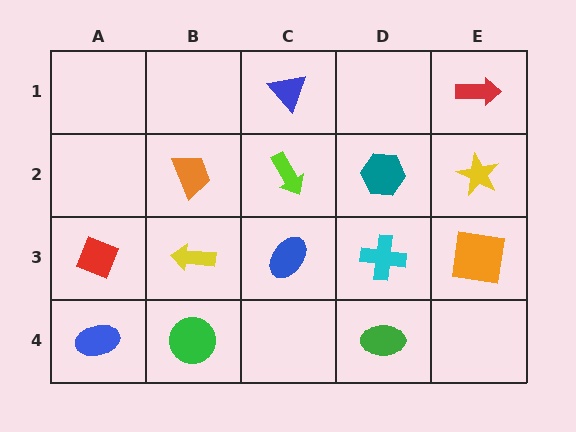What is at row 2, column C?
A lime arrow.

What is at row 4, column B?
A green circle.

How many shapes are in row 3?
5 shapes.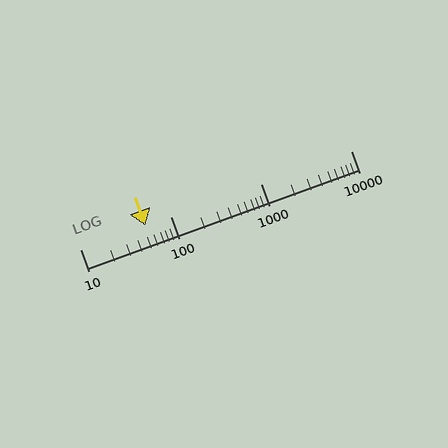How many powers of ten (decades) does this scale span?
The scale spans 3 decades, from 10 to 10000.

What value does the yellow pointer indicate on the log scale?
The pointer indicates approximately 53.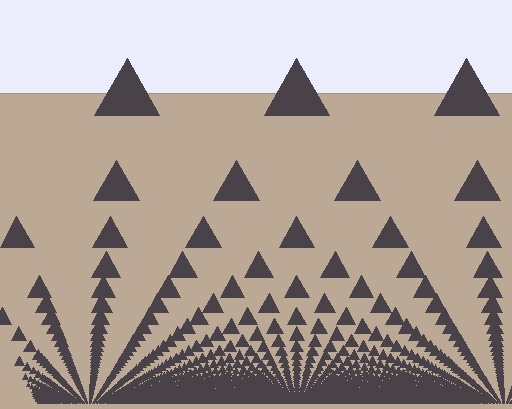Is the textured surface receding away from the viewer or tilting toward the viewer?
The surface appears to tilt toward the viewer. Texture elements get larger and sparser toward the top.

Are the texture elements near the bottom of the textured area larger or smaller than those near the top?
Smaller. The gradient is inverted — elements near the bottom are smaller and denser.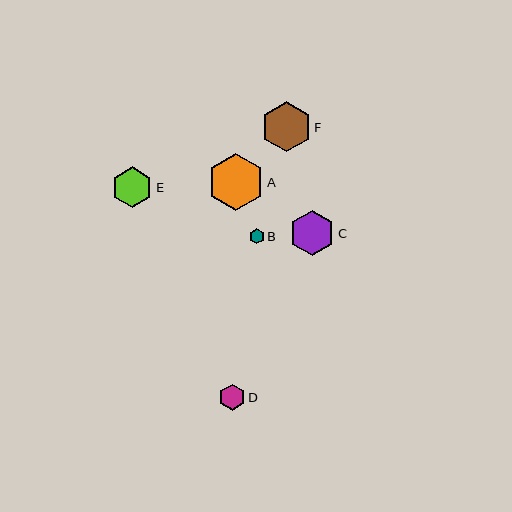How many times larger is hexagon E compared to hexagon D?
Hexagon E is approximately 1.6 times the size of hexagon D.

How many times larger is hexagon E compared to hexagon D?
Hexagon E is approximately 1.6 times the size of hexagon D.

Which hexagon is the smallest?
Hexagon B is the smallest with a size of approximately 15 pixels.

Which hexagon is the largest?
Hexagon A is the largest with a size of approximately 57 pixels.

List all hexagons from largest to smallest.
From largest to smallest: A, F, C, E, D, B.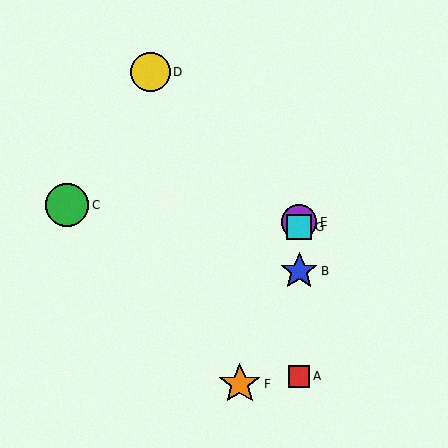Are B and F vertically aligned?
No, B is at x≈299 and F is at x≈240.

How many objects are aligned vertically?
4 objects (A, B, E, G) are aligned vertically.